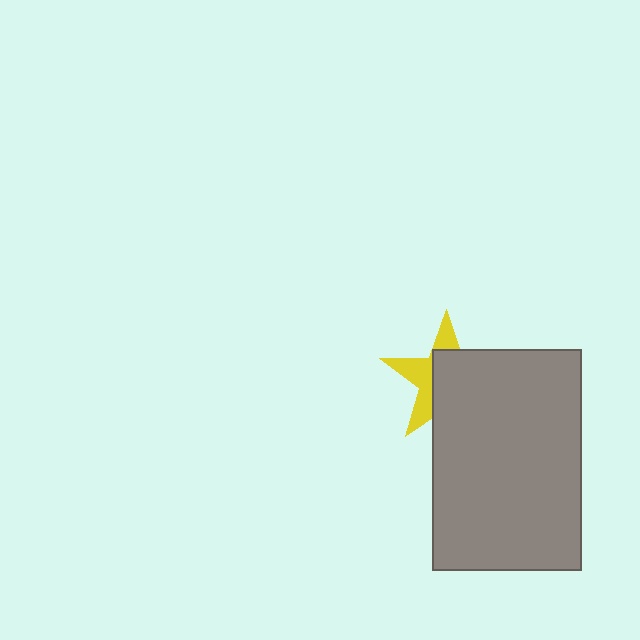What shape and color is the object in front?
The object in front is a gray rectangle.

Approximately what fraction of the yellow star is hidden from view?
Roughly 61% of the yellow star is hidden behind the gray rectangle.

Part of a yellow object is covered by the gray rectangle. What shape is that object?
It is a star.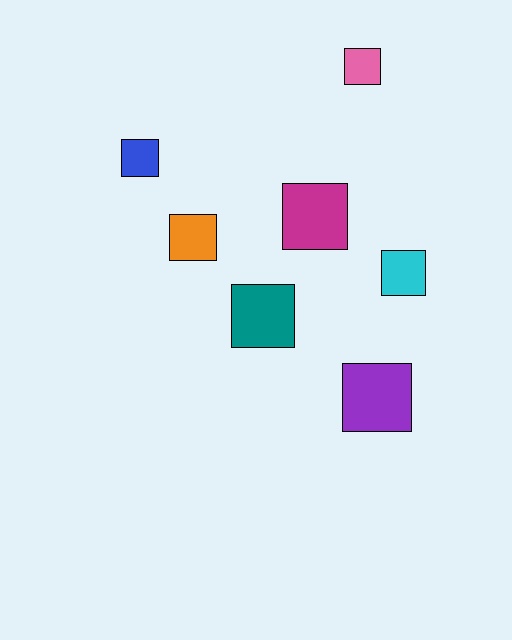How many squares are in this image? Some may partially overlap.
There are 7 squares.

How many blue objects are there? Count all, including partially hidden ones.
There is 1 blue object.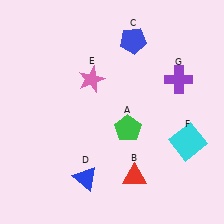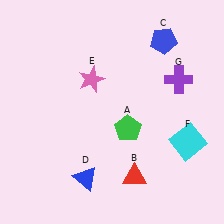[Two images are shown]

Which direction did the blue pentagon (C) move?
The blue pentagon (C) moved right.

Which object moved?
The blue pentagon (C) moved right.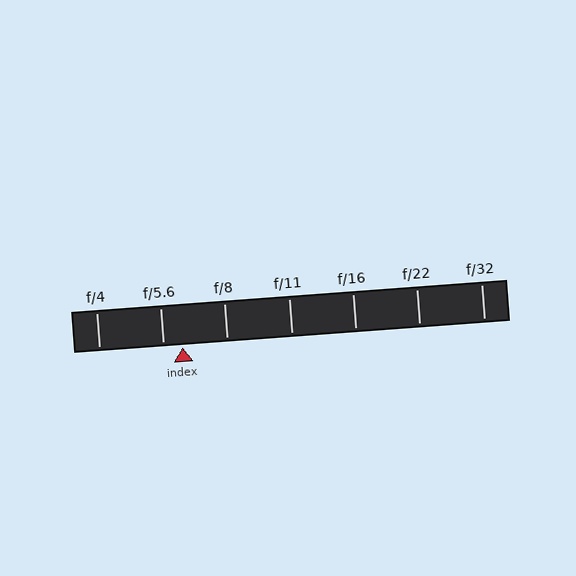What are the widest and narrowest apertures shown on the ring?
The widest aperture shown is f/4 and the narrowest is f/32.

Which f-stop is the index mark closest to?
The index mark is closest to f/5.6.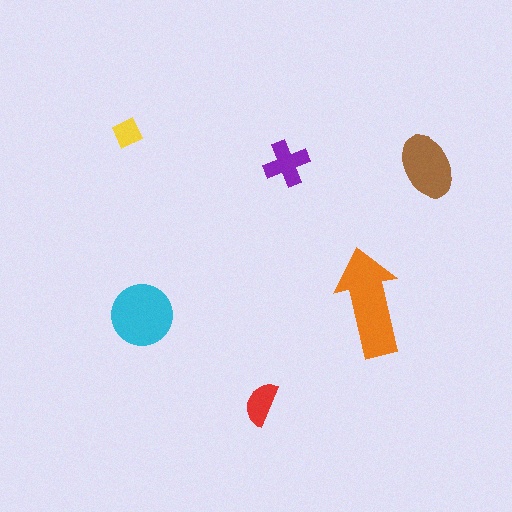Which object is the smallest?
The yellow diamond.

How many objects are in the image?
There are 6 objects in the image.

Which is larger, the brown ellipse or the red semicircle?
The brown ellipse.